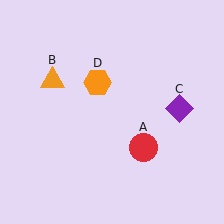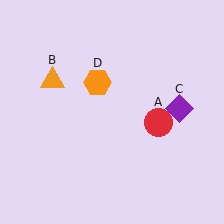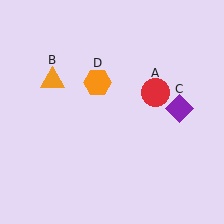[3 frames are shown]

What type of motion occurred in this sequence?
The red circle (object A) rotated counterclockwise around the center of the scene.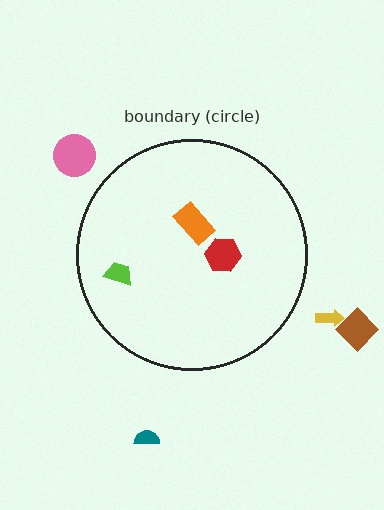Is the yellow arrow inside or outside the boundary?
Outside.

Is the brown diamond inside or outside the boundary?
Outside.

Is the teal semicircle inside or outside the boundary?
Outside.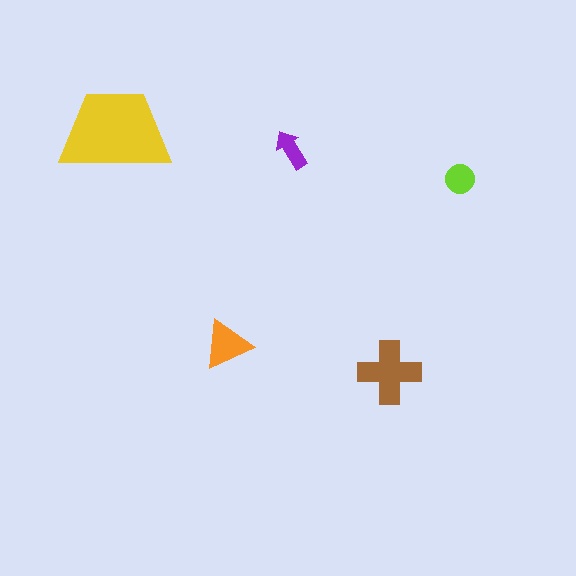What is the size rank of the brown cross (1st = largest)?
2nd.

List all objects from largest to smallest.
The yellow trapezoid, the brown cross, the orange triangle, the lime circle, the purple arrow.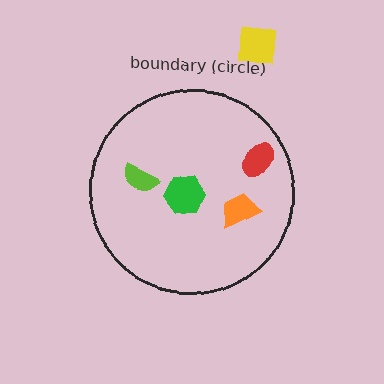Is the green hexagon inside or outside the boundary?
Inside.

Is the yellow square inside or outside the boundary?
Outside.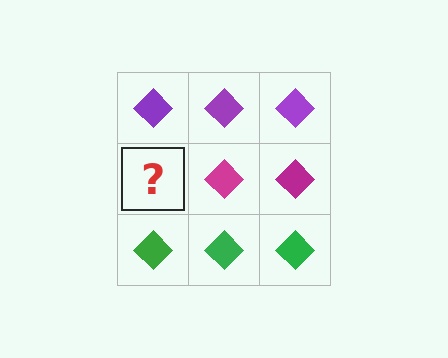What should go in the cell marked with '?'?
The missing cell should contain a magenta diamond.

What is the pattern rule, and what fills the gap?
The rule is that each row has a consistent color. The gap should be filled with a magenta diamond.